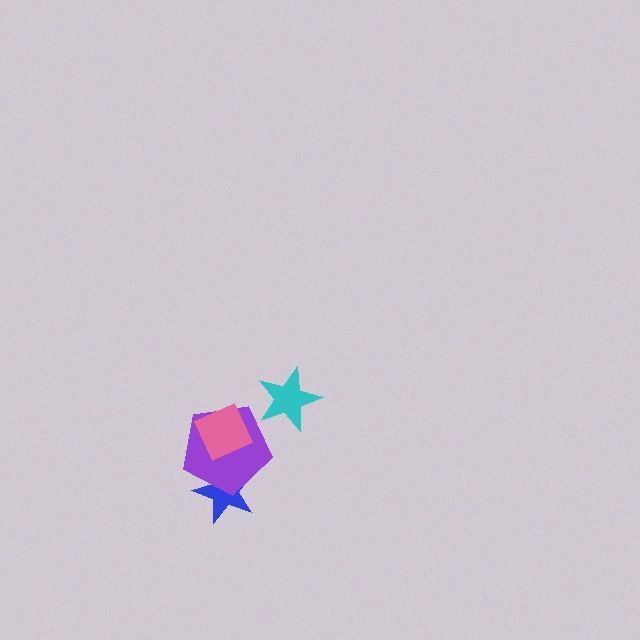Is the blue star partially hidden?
Yes, it is partially covered by another shape.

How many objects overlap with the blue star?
1 object overlaps with the blue star.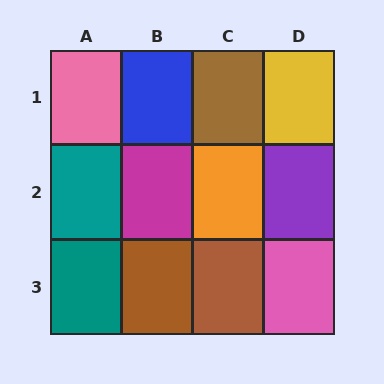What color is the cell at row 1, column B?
Blue.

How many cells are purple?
1 cell is purple.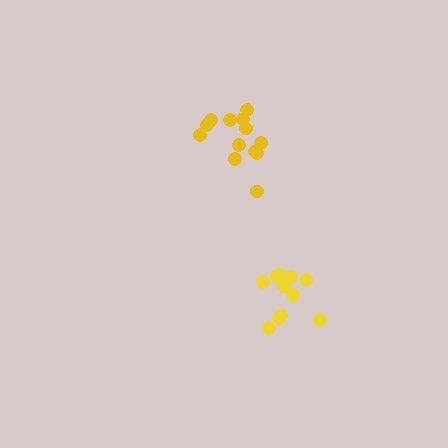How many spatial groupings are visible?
There are 2 spatial groupings.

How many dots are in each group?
Group 1: 13 dots, Group 2: 13 dots (26 total).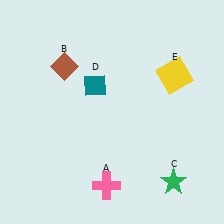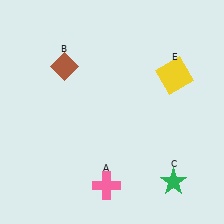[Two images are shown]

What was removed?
The teal diamond (D) was removed in Image 2.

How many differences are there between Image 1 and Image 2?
There is 1 difference between the two images.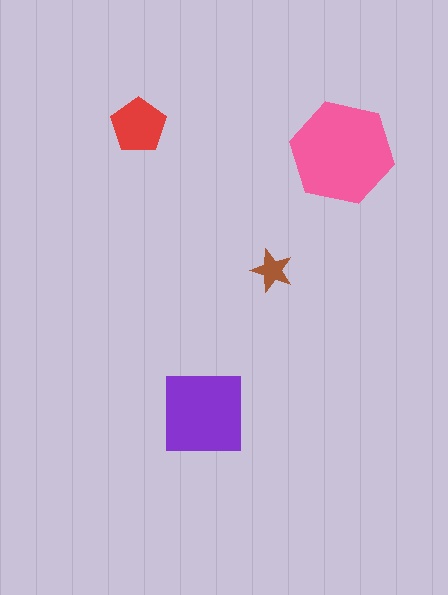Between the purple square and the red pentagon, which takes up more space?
The purple square.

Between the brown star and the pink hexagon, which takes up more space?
The pink hexagon.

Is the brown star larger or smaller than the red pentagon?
Smaller.